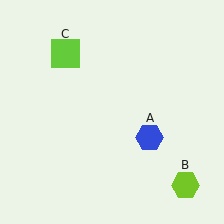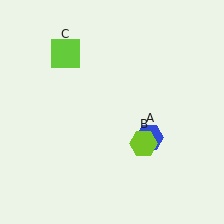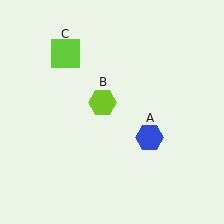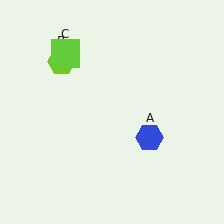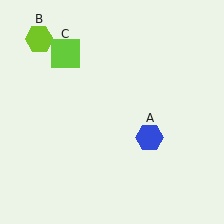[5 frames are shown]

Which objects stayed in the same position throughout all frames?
Blue hexagon (object A) and lime square (object C) remained stationary.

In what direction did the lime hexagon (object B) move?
The lime hexagon (object B) moved up and to the left.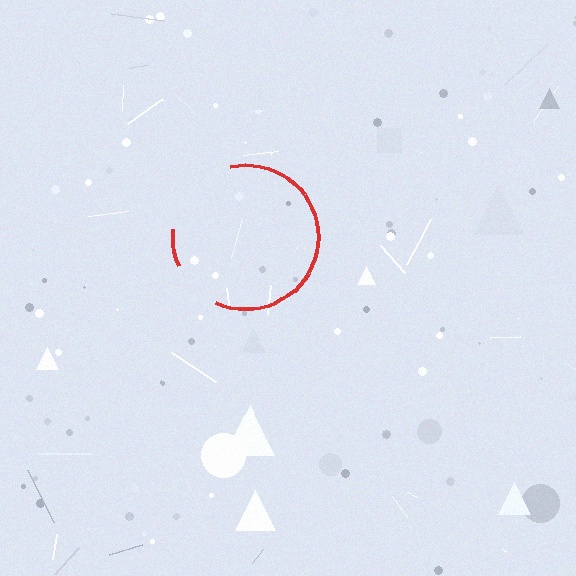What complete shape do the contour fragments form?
The contour fragments form a circle.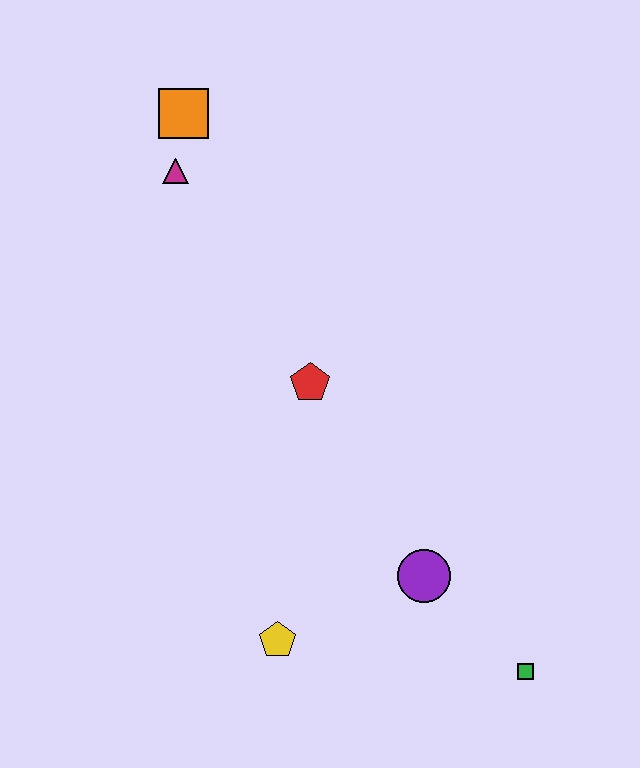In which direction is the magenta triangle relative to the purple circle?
The magenta triangle is above the purple circle.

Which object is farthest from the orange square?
The green square is farthest from the orange square.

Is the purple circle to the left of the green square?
Yes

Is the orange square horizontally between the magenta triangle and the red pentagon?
Yes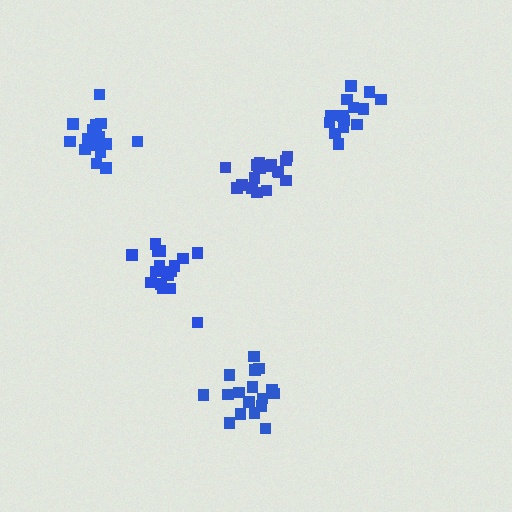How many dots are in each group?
Group 1: 17 dots, Group 2: 19 dots, Group 3: 17 dots, Group 4: 17 dots, Group 5: 14 dots (84 total).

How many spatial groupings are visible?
There are 5 spatial groupings.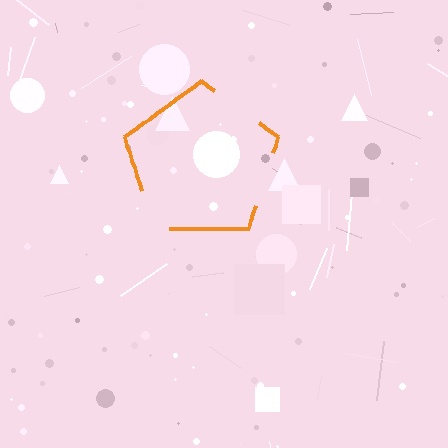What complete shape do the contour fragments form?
The contour fragments form a pentagon.